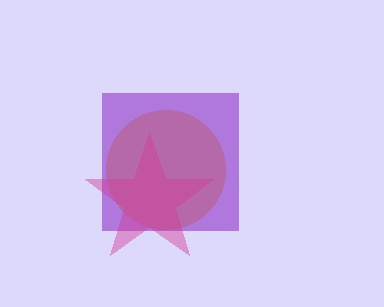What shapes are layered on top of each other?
The layered shapes are: an orange circle, a purple square, a magenta star.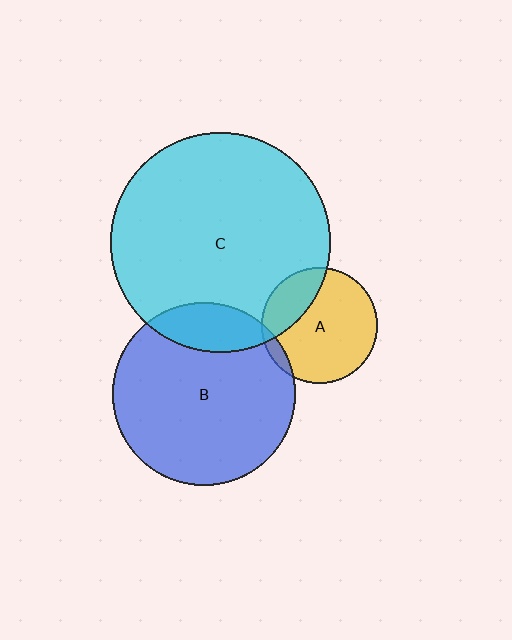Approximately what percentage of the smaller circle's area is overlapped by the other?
Approximately 25%.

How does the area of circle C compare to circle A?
Approximately 3.6 times.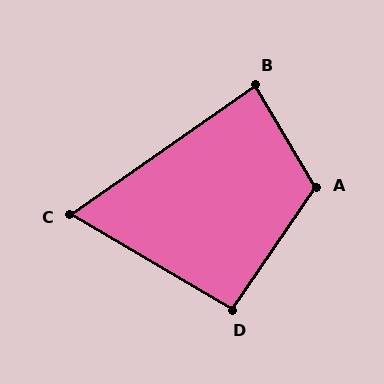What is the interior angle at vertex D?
Approximately 94 degrees (approximately right).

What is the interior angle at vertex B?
Approximately 86 degrees (approximately right).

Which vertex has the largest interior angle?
A, at approximately 115 degrees.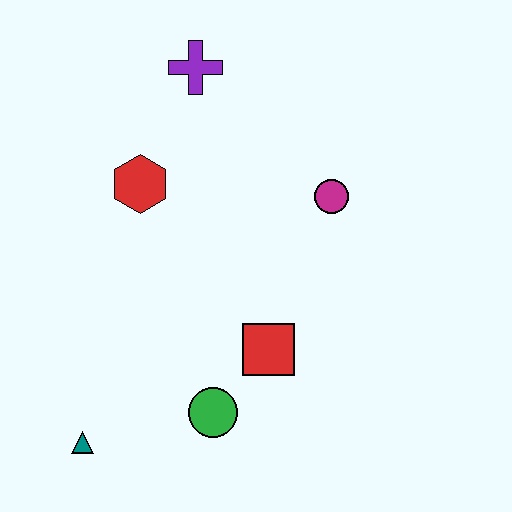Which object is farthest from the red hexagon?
The teal triangle is farthest from the red hexagon.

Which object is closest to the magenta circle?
The red square is closest to the magenta circle.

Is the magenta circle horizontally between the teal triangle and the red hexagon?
No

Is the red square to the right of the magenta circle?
No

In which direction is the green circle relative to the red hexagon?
The green circle is below the red hexagon.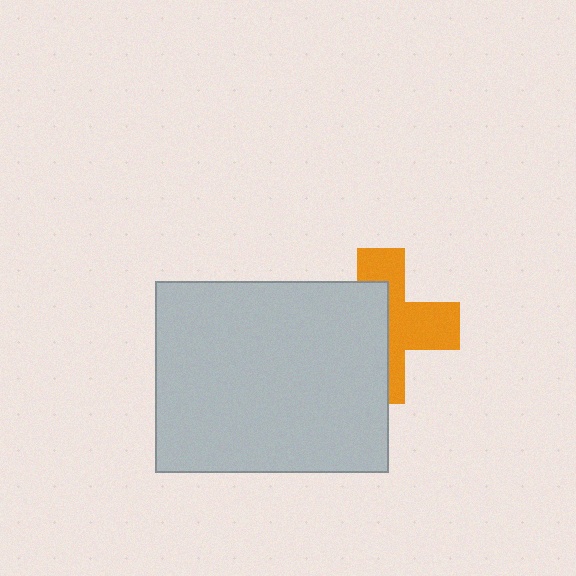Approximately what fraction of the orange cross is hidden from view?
Roughly 51% of the orange cross is hidden behind the light gray rectangle.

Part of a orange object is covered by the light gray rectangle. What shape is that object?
It is a cross.